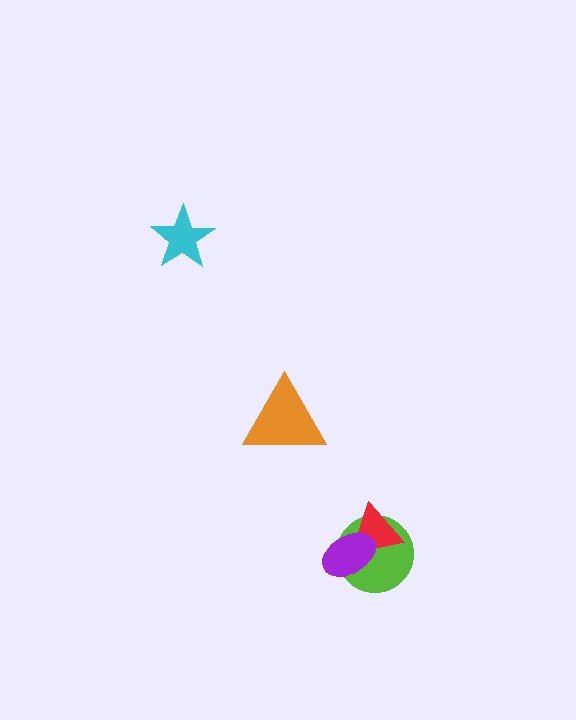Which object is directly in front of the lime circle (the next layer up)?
The red triangle is directly in front of the lime circle.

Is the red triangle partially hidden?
Yes, it is partially covered by another shape.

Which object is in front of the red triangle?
The purple ellipse is in front of the red triangle.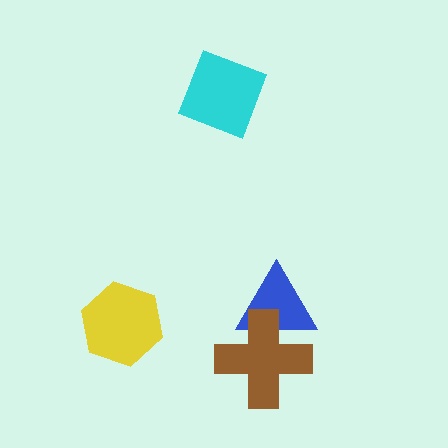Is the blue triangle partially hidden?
Yes, it is partially covered by another shape.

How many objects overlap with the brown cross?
1 object overlaps with the brown cross.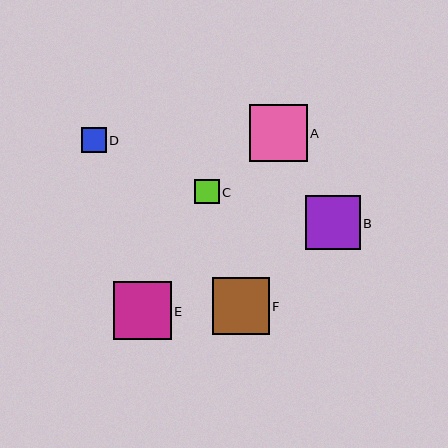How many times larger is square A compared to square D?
Square A is approximately 2.3 times the size of square D.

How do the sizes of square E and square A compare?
Square E and square A are approximately the same size.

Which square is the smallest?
Square C is the smallest with a size of approximately 24 pixels.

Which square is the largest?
Square E is the largest with a size of approximately 58 pixels.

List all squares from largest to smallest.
From largest to smallest: E, A, F, B, D, C.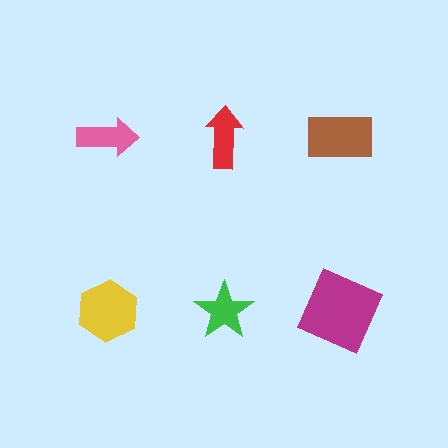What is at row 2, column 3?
A magenta square.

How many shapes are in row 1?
3 shapes.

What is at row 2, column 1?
A yellow hexagon.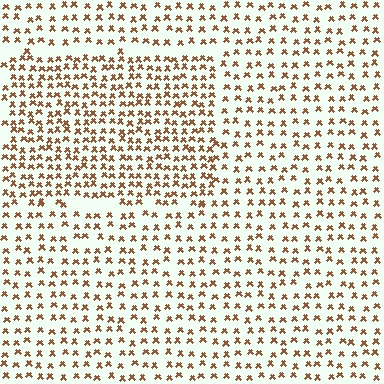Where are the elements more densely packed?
The elements are more densely packed inside the rectangle boundary.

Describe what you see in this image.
The image contains small brown elements arranged at two different densities. A rectangle-shaped region is visible where the elements are more densely packed than the surrounding area.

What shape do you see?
I see a rectangle.